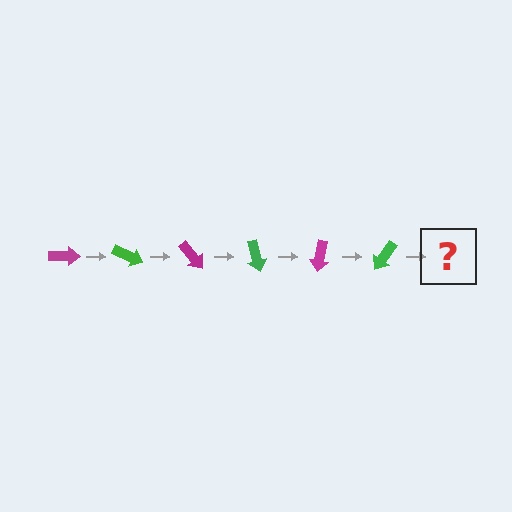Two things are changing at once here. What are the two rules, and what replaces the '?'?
The two rules are that it rotates 25 degrees each step and the color cycles through magenta and green. The '?' should be a magenta arrow, rotated 150 degrees from the start.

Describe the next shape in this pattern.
It should be a magenta arrow, rotated 150 degrees from the start.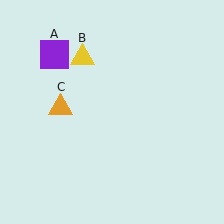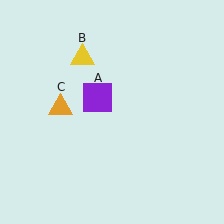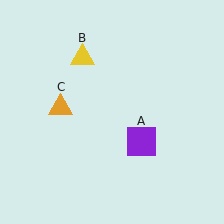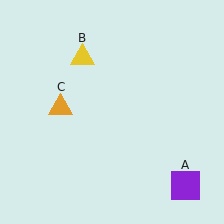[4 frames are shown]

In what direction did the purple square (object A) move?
The purple square (object A) moved down and to the right.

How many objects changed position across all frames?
1 object changed position: purple square (object A).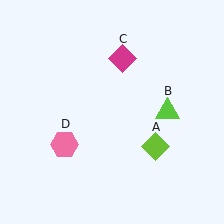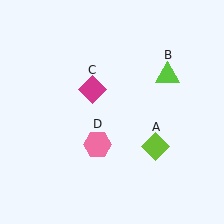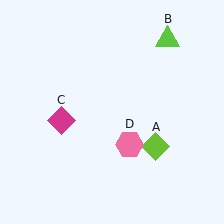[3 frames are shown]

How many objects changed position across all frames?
3 objects changed position: lime triangle (object B), magenta diamond (object C), pink hexagon (object D).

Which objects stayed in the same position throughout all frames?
Lime diamond (object A) remained stationary.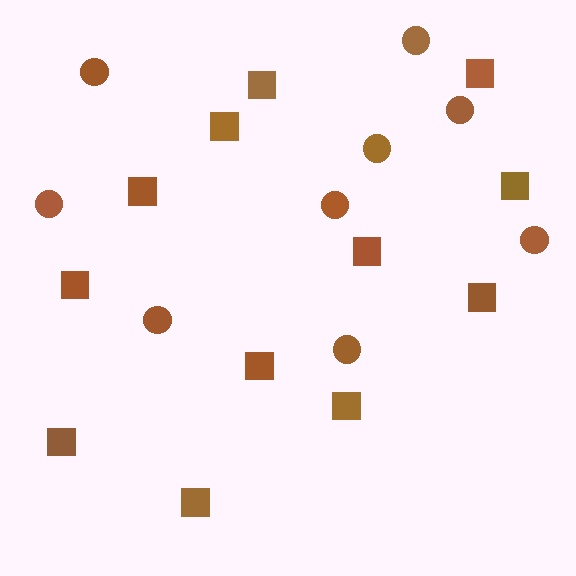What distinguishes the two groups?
There are 2 groups: one group of squares (12) and one group of circles (9).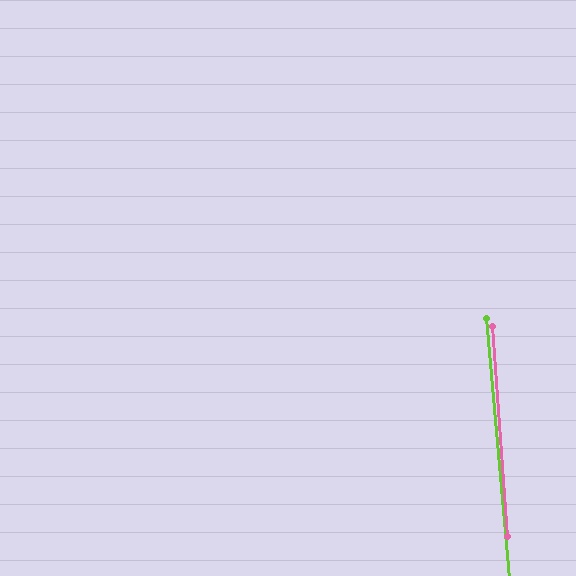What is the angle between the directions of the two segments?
Approximately 1 degree.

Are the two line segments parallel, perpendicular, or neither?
Parallel — their directions differ by only 1.0°.